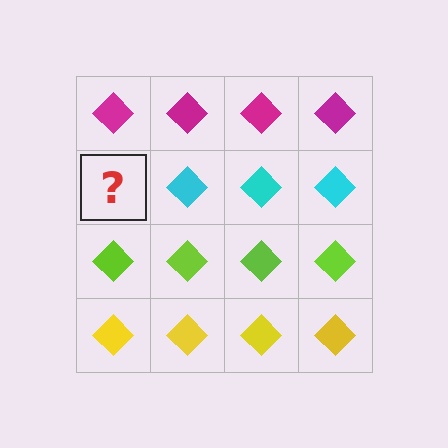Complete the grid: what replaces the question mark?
The question mark should be replaced with a cyan diamond.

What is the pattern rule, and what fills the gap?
The rule is that each row has a consistent color. The gap should be filled with a cyan diamond.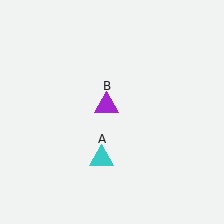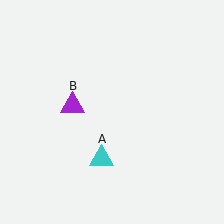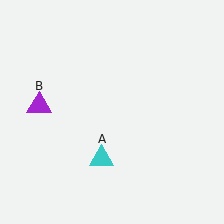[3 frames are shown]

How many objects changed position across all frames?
1 object changed position: purple triangle (object B).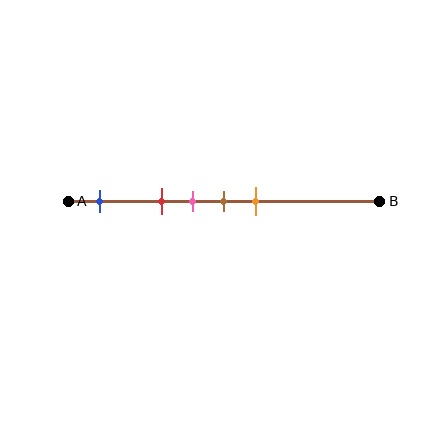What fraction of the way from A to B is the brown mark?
The brown mark is approximately 50% (0.5) of the way from A to B.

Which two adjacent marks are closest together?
The pink and brown marks are the closest adjacent pair.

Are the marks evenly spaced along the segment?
No, the marks are not evenly spaced.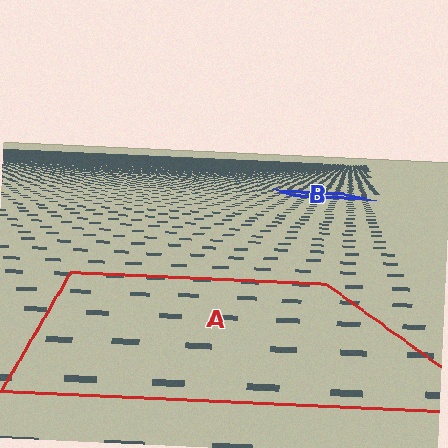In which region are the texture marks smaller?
The texture marks are smaller in region B, because it is farther away.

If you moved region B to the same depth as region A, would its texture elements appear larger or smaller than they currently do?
They would appear larger. At a closer depth, the same texture elements are projected at a bigger on-screen size.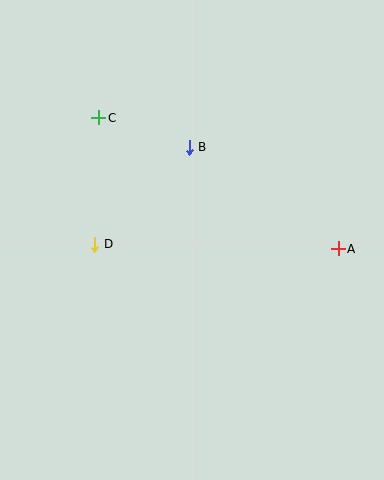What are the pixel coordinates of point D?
Point D is at (95, 244).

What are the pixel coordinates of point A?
Point A is at (338, 249).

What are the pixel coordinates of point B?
Point B is at (189, 147).